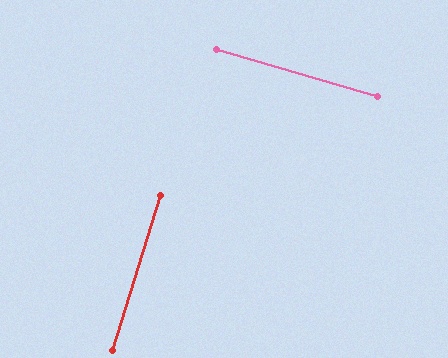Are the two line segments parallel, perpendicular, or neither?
Perpendicular — they meet at approximately 89°.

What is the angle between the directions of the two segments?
Approximately 89 degrees.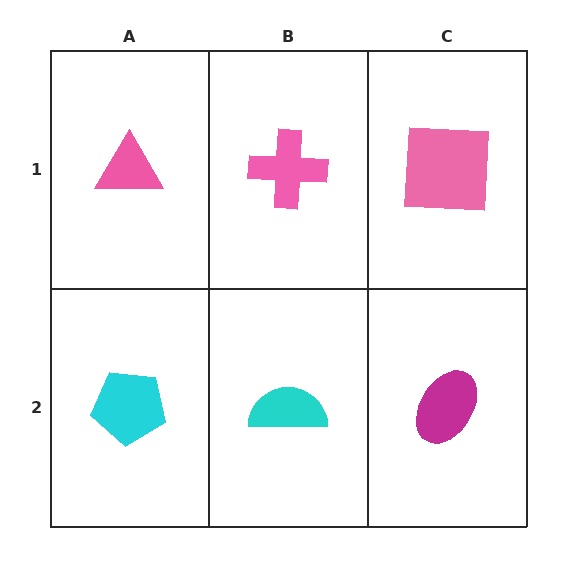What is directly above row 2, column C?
A pink square.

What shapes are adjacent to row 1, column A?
A cyan pentagon (row 2, column A), a pink cross (row 1, column B).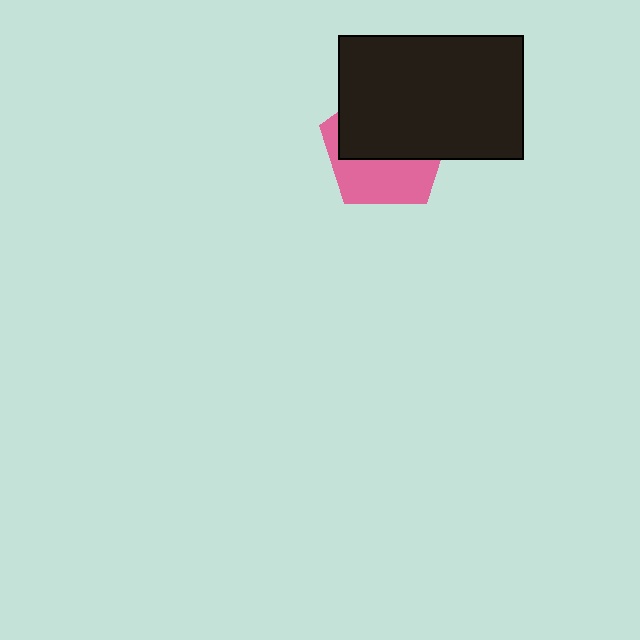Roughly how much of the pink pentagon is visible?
A small part of it is visible (roughly 42%).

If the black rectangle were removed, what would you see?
You would see the complete pink pentagon.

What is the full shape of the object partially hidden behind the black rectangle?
The partially hidden object is a pink pentagon.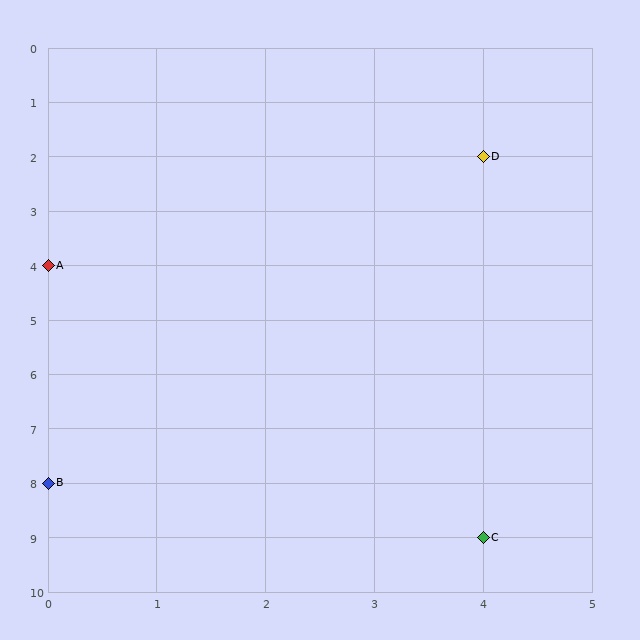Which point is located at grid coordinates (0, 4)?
Point A is at (0, 4).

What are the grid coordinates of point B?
Point B is at grid coordinates (0, 8).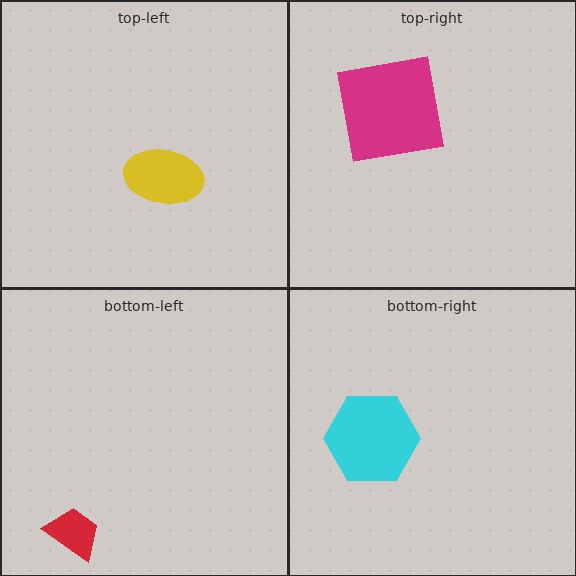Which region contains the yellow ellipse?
The top-left region.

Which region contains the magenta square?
The top-right region.